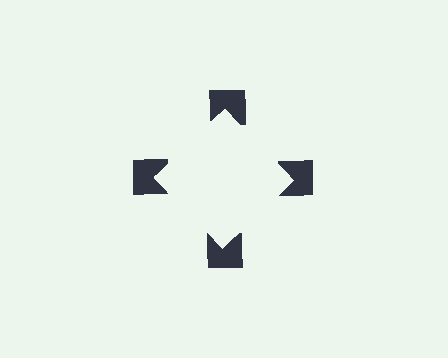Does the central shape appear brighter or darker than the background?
It typically appears slightly brighter than the background, even though no actual brightness change is drawn.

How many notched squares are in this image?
There are 4 — one at each vertex of the illusory square.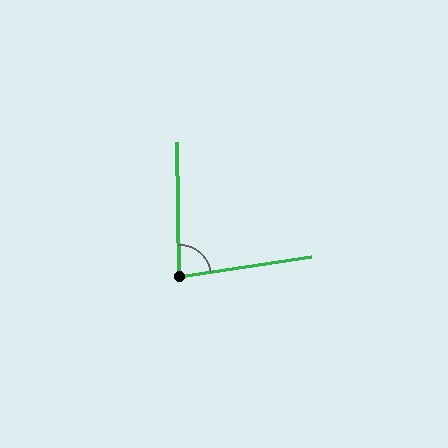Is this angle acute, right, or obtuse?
It is acute.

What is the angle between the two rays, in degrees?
Approximately 82 degrees.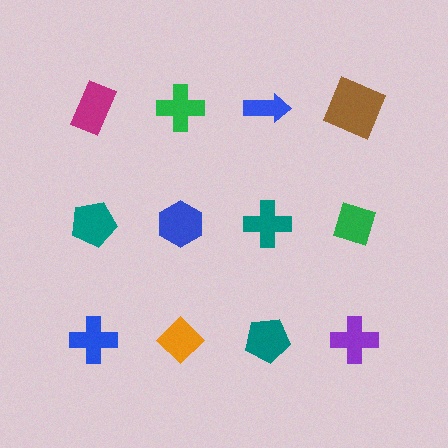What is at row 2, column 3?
A teal cross.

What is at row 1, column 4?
A brown square.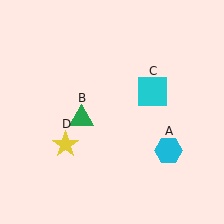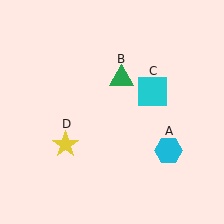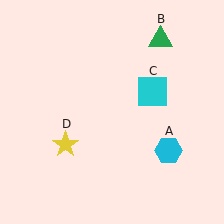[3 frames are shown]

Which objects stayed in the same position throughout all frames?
Cyan hexagon (object A) and cyan square (object C) and yellow star (object D) remained stationary.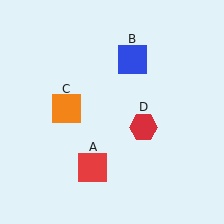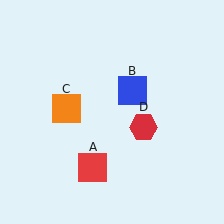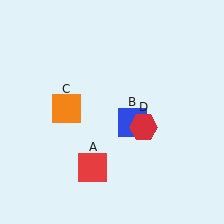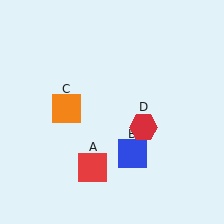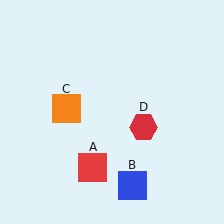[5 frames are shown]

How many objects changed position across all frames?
1 object changed position: blue square (object B).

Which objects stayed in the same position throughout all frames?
Red square (object A) and orange square (object C) and red hexagon (object D) remained stationary.